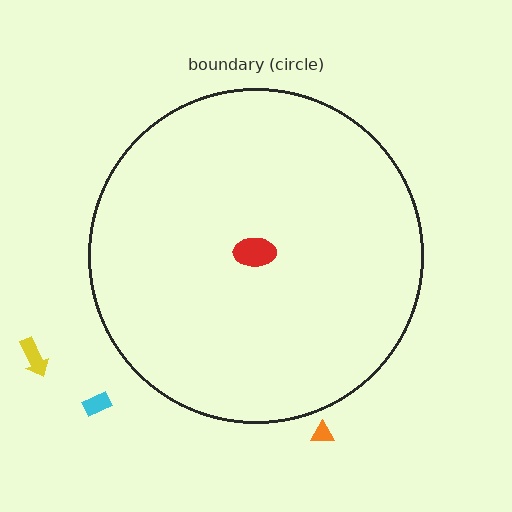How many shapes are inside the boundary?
1 inside, 3 outside.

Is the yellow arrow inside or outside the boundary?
Outside.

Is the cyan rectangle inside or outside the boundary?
Outside.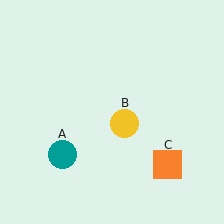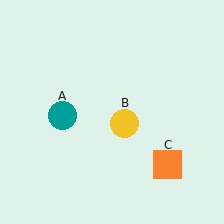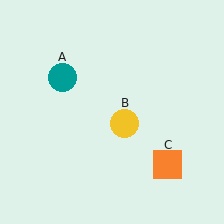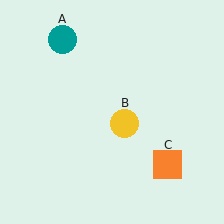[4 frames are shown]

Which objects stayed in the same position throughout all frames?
Yellow circle (object B) and orange square (object C) remained stationary.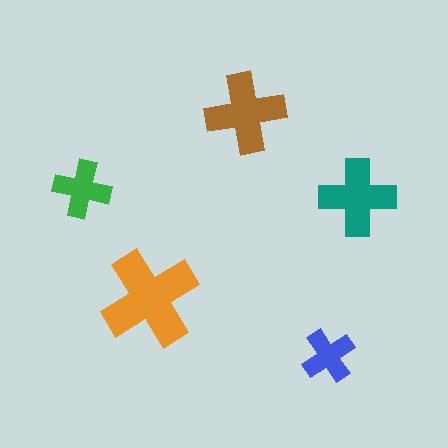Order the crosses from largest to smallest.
the orange one, the brown one, the teal one, the green one, the blue one.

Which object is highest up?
The brown cross is topmost.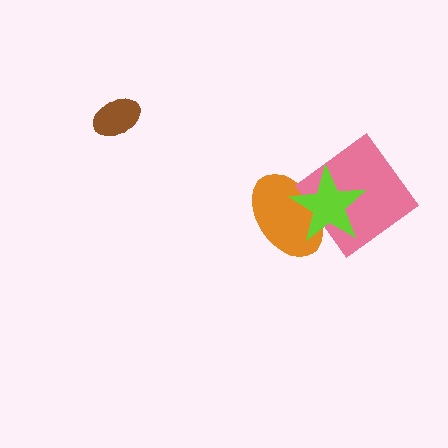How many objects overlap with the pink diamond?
2 objects overlap with the pink diamond.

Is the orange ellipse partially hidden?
Yes, it is partially covered by another shape.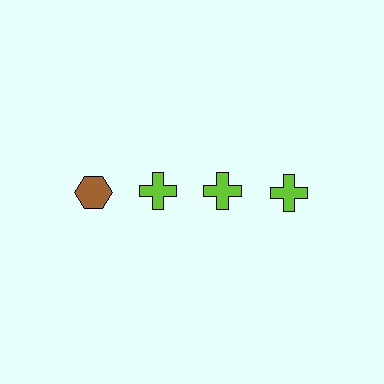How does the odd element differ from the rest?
It differs in both color (brown instead of lime) and shape (hexagon instead of cross).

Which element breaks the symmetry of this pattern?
The brown hexagon in the top row, leftmost column breaks the symmetry. All other shapes are lime crosses.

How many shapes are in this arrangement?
There are 4 shapes arranged in a grid pattern.